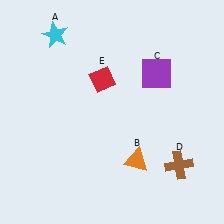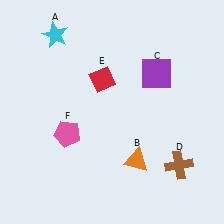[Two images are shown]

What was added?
A pink pentagon (F) was added in Image 2.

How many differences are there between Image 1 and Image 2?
There is 1 difference between the two images.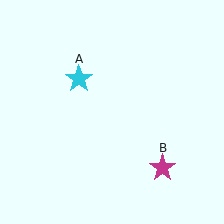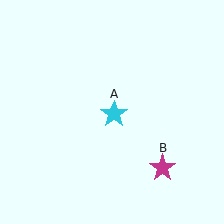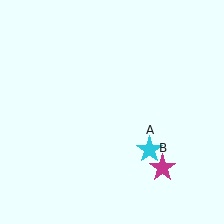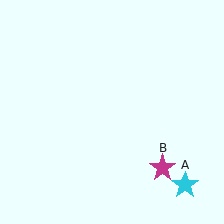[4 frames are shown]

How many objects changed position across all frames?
1 object changed position: cyan star (object A).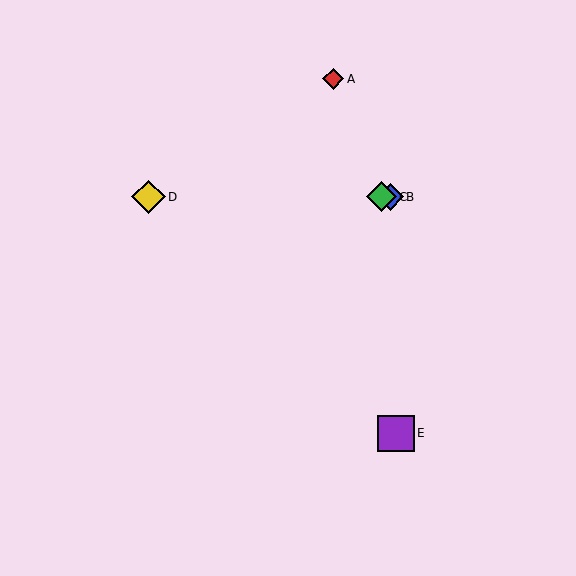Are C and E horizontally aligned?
No, C is at y≈197 and E is at y≈433.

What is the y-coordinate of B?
Object B is at y≈197.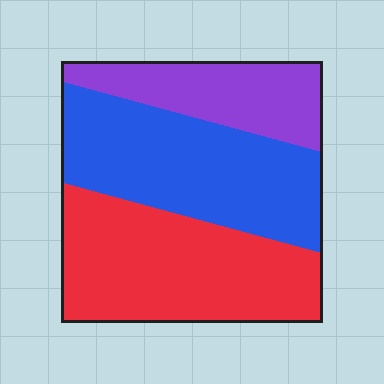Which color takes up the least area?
Purple, at roughly 20%.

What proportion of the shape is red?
Red covers around 40% of the shape.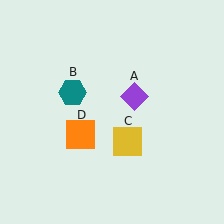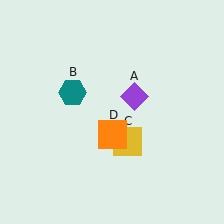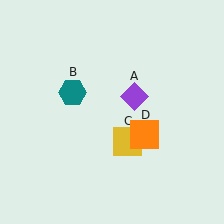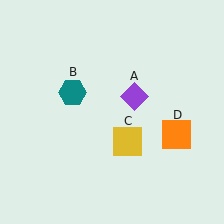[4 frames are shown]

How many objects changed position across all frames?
1 object changed position: orange square (object D).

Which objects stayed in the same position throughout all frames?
Purple diamond (object A) and teal hexagon (object B) and yellow square (object C) remained stationary.